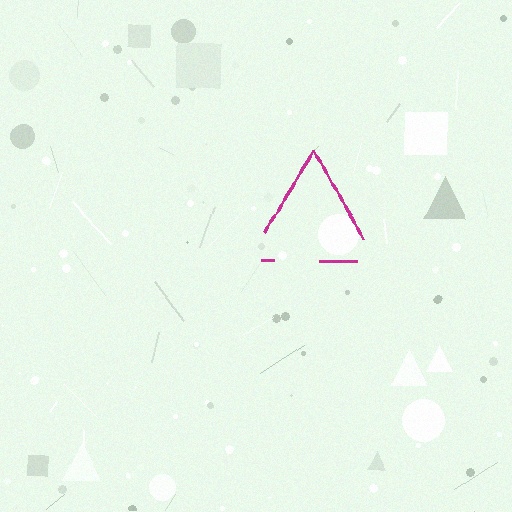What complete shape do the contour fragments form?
The contour fragments form a triangle.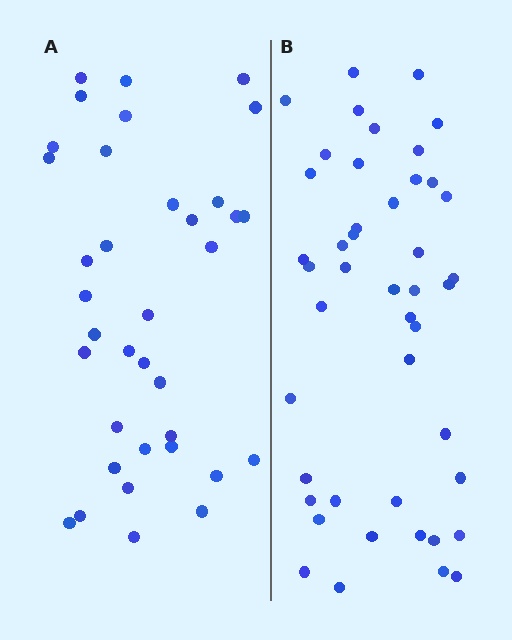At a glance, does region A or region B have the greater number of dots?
Region B (the right region) has more dots.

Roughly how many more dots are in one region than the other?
Region B has roughly 8 or so more dots than region A.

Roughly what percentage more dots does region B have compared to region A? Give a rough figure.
About 25% more.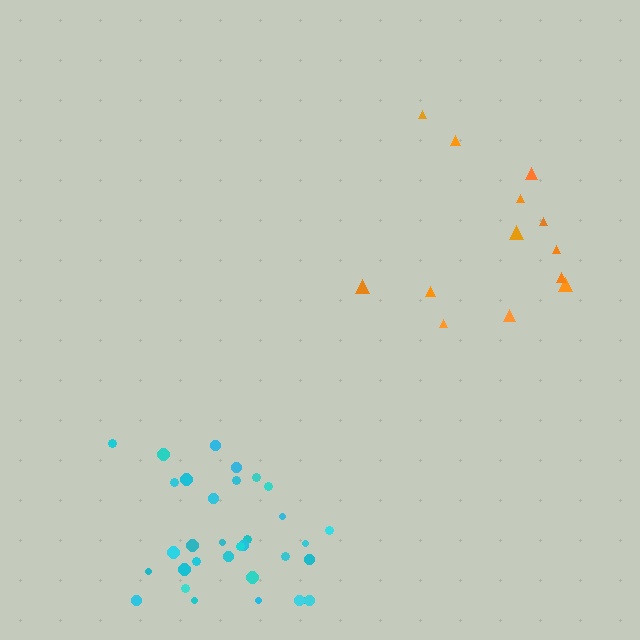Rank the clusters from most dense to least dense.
cyan, orange.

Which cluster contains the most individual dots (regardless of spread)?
Cyan (33).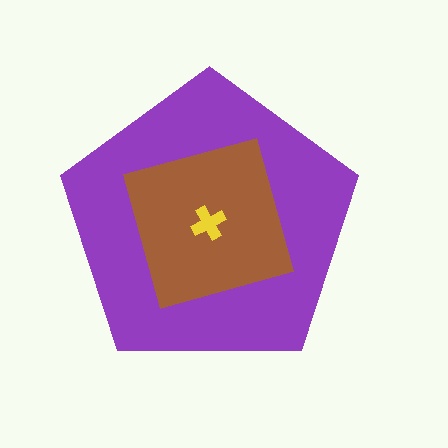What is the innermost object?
The yellow cross.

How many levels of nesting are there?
3.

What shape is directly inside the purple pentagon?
The brown square.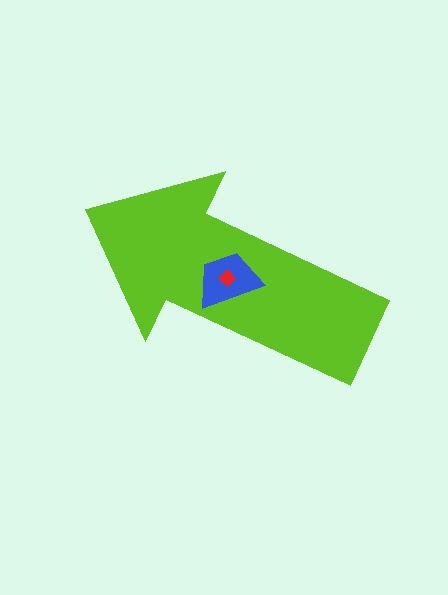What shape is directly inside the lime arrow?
The blue trapezoid.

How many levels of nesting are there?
3.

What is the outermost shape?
The lime arrow.